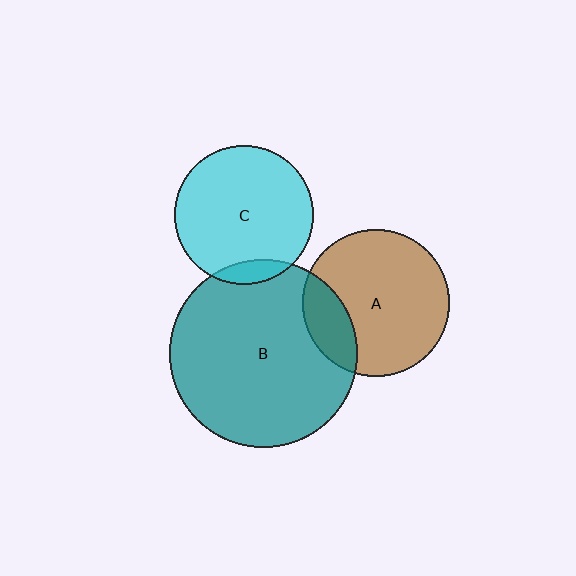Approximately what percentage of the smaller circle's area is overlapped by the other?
Approximately 10%.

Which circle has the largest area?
Circle B (teal).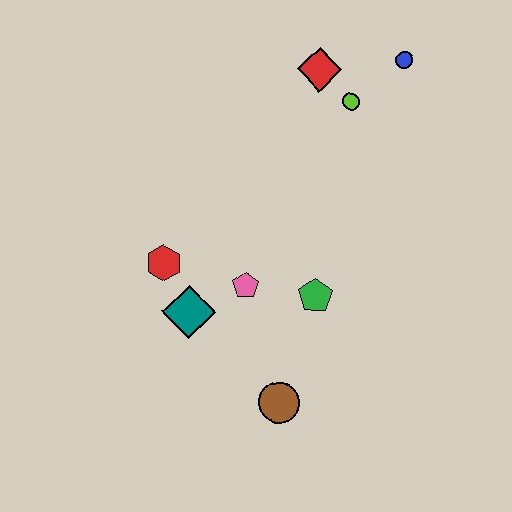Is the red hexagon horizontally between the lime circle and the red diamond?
No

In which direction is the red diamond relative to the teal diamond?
The red diamond is above the teal diamond.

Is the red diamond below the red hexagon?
No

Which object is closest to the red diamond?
The lime circle is closest to the red diamond.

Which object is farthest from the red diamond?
The brown circle is farthest from the red diamond.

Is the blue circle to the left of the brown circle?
No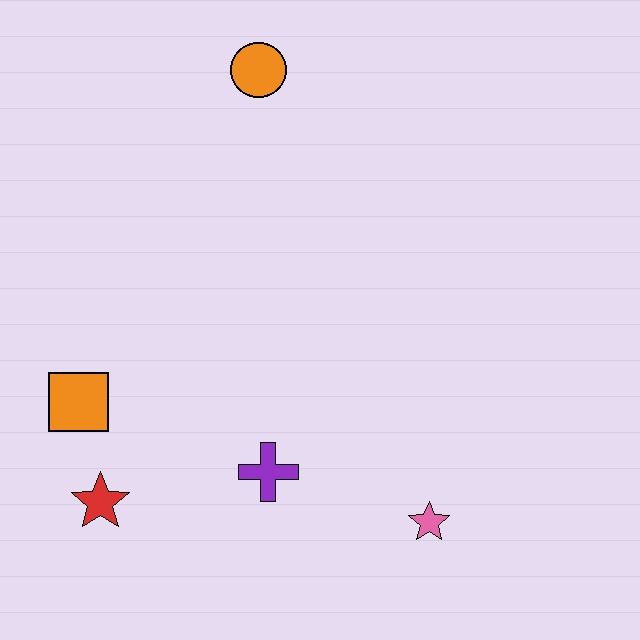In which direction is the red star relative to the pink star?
The red star is to the left of the pink star.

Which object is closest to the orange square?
The red star is closest to the orange square.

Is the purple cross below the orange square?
Yes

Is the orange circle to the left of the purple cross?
Yes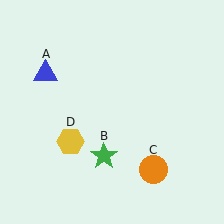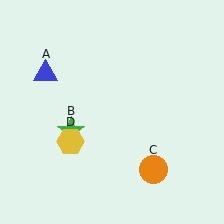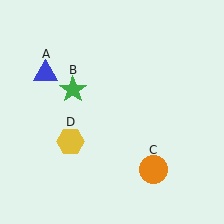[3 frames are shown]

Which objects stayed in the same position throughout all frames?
Blue triangle (object A) and orange circle (object C) and yellow hexagon (object D) remained stationary.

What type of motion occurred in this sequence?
The green star (object B) rotated clockwise around the center of the scene.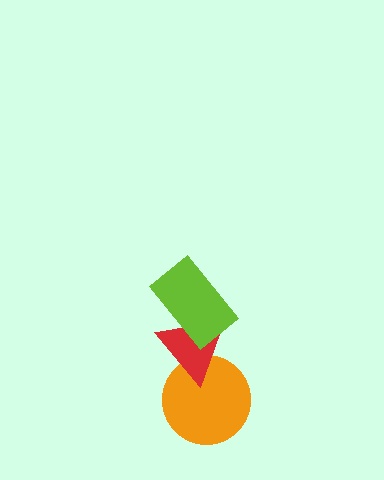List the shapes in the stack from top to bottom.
From top to bottom: the lime rectangle, the red triangle, the orange circle.